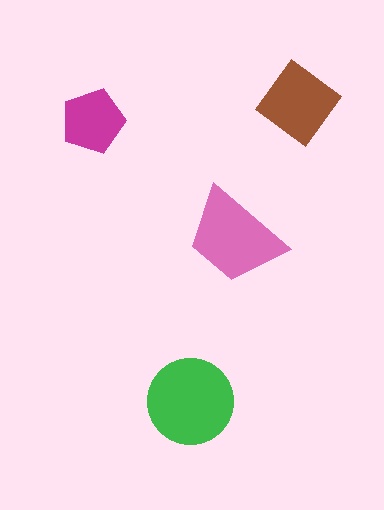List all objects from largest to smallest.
The green circle, the pink trapezoid, the brown diamond, the magenta pentagon.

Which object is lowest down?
The green circle is bottommost.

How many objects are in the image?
There are 4 objects in the image.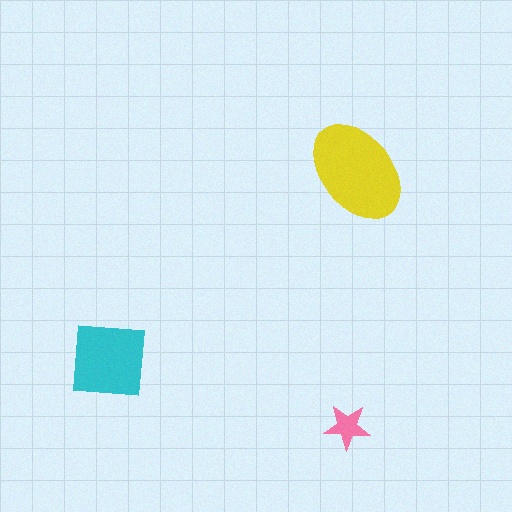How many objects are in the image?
There are 3 objects in the image.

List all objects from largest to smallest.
The yellow ellipse, the cyan square, the pink star.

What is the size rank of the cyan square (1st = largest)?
2nd.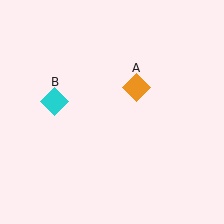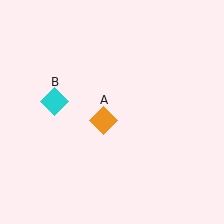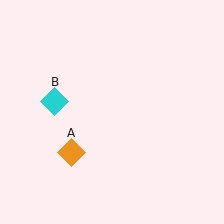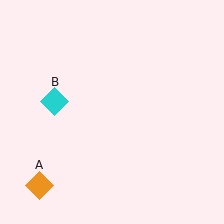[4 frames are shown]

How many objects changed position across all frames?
1 object changed position: orange diamond (object A).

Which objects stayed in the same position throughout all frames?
Cyan diamond (object B) remained stationary.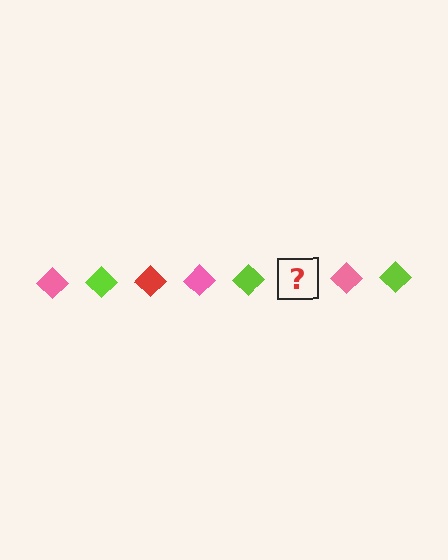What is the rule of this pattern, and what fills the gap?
The rule is that the pattern cycles through pink, lime, red diamonds. The gap should be filled with a red diamond.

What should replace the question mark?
The question mark should be replaced with a red diamond.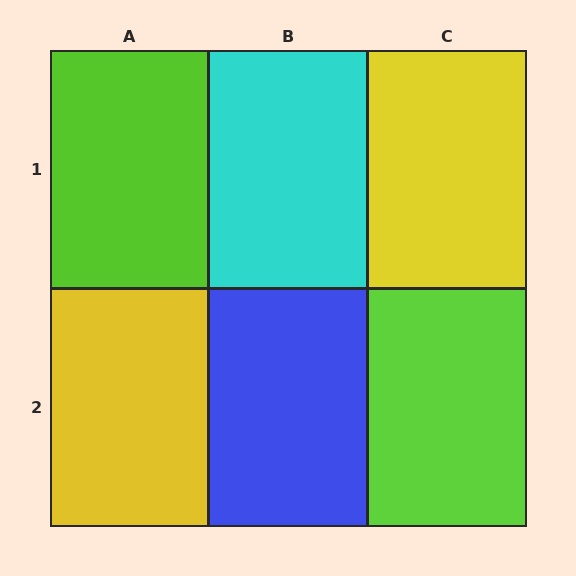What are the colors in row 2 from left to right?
Yellow, blue, lime.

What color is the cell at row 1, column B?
Cyan.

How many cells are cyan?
1 cell is cyan.